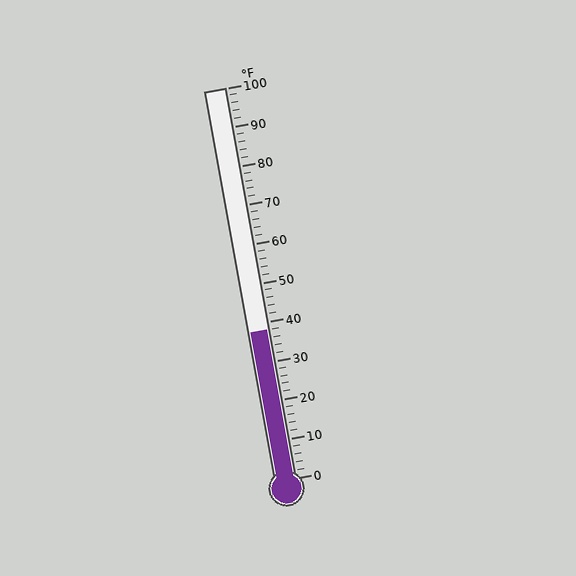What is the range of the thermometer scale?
The thermometer scale ranges from 0°F to 100°F.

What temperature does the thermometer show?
The thermometer shows approximately 38°F.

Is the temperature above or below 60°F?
The temperature is below 60°F.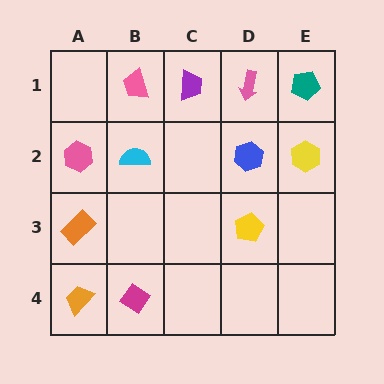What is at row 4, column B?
A magenta diamond.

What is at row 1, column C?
A purple trapezoid.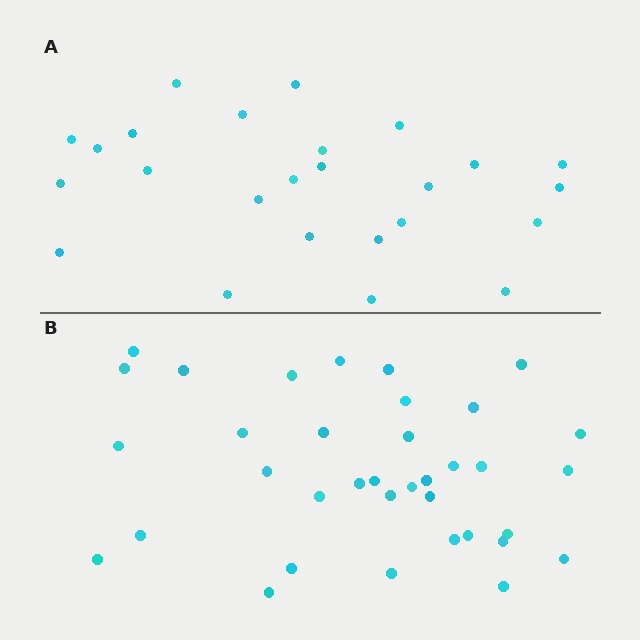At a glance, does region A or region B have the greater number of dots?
Region B (the bottom region) has more dots.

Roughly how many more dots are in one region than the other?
Region B has roughly 12 or so more dots than region A.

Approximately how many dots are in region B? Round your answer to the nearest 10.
About 40 dots. (The exact count is 36, which rounds to 40.)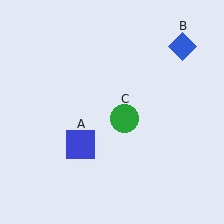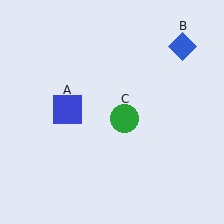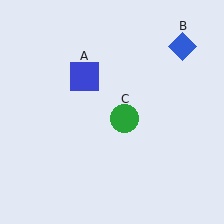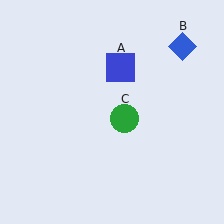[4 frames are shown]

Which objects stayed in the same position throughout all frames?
Blue diamond (object B) and green circle (object C) remained stationary.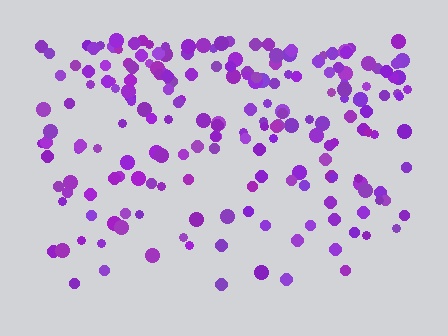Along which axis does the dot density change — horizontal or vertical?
Vertical.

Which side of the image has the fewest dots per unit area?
The bottom.